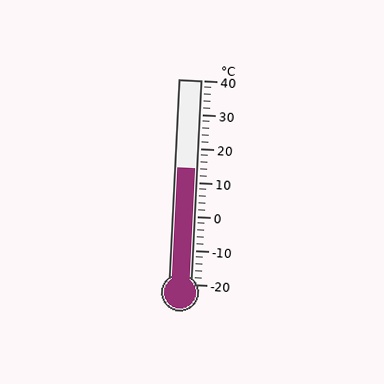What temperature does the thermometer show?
The thermometer shows approximately 14°C.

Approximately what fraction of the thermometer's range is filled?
The thermometer is filled to approximately 55% of its range.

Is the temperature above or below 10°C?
The temperature is above 10°C.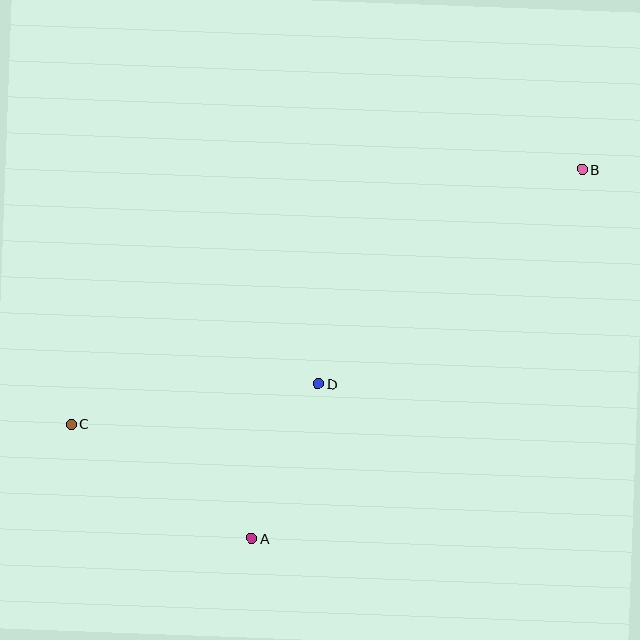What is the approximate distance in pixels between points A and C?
The distance between A and C is approximately 213 pixels.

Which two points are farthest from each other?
Points B and C are farthest from each other.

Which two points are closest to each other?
Points A and D are closest to each other.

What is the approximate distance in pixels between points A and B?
The distance between A and B is approximately 495 pixels.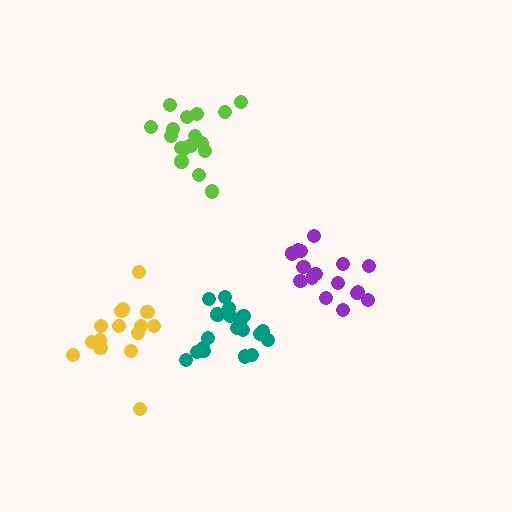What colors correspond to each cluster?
The clusters are colored: lime, teal, purple, yellow.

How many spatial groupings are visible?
There are 4 spatial groupings.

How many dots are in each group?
Group 1: 18 dots, Group 2: 19 dots, Group 3: 16 dots, Group 4: 15 dots (68 total).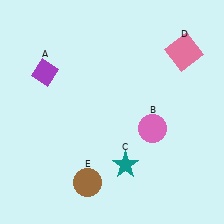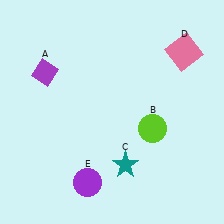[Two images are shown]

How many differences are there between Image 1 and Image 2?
There are 2 differences between the two images.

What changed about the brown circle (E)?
In Image 1, E is brown. In Image 2, it changed to purple.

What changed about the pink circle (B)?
In Image 1, B is pink. In Image 2, it changed to lime.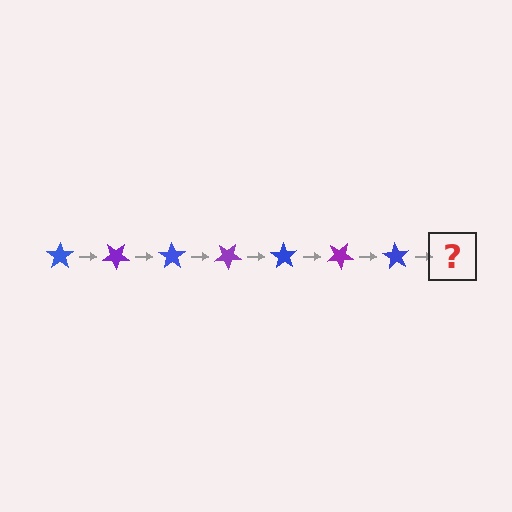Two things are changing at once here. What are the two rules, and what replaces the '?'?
The two rules are that it rotates 35 degrees each step and the color cycles through blue and purple. The '?' should be a purple star, rotated 245 degrees from the start.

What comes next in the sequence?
The next element should be a purple star, rotated 245 degrees from the start.